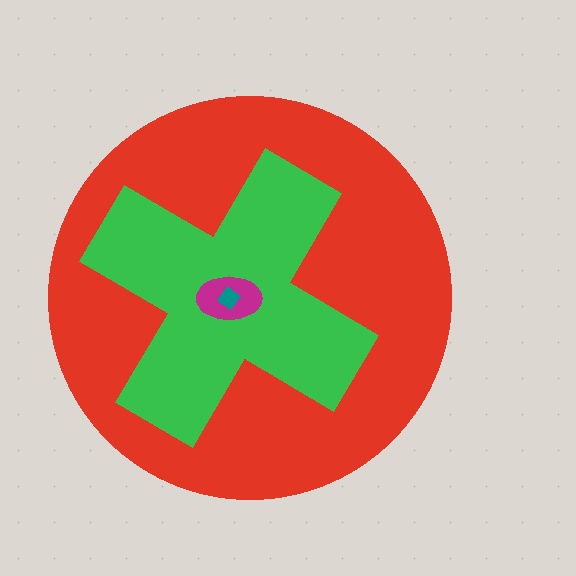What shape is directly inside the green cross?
The magenta ellipse.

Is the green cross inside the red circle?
Yes.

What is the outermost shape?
The red circle.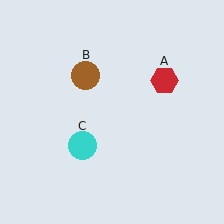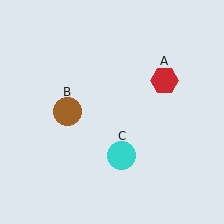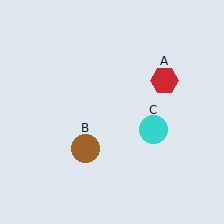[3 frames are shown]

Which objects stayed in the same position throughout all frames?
Red hexagon (object A) remained stationary.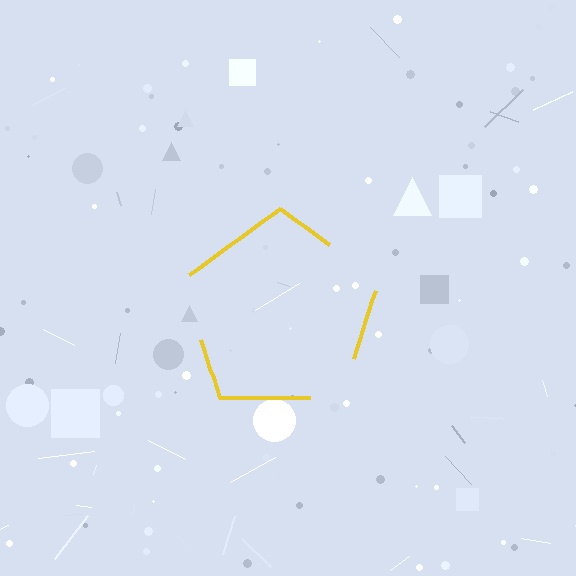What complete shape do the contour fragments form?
The contour fragments form a pentagon.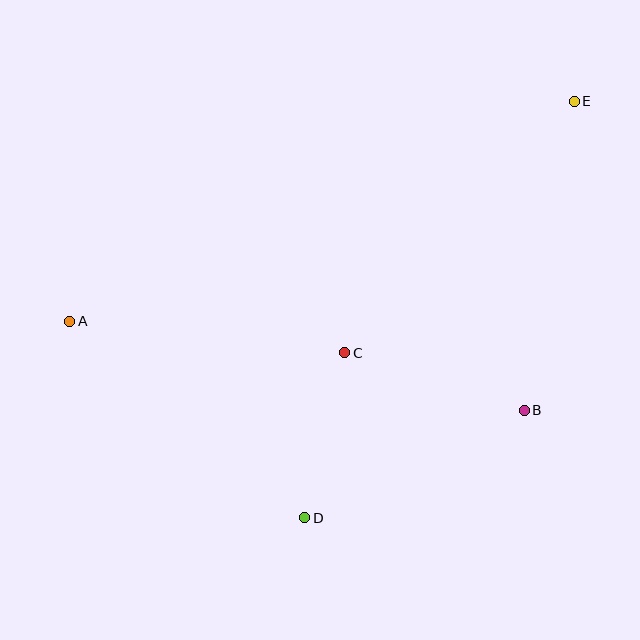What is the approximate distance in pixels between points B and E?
The distance between B and E is approximately 313 pixels.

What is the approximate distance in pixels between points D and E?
The distance between D and E is approximately 496 pixels.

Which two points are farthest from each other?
Points A and E are farthest from each other.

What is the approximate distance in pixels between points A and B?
The distance between A and B is approximately 463 pixels.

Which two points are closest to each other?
Points C and D are closest to each other.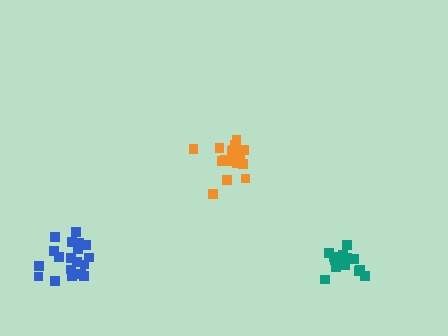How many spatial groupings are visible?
There are 3 spatial groupings.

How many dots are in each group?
Group 1: 19 dots, Group 2: 14 dots, Group 3: 18 dots (51 total).